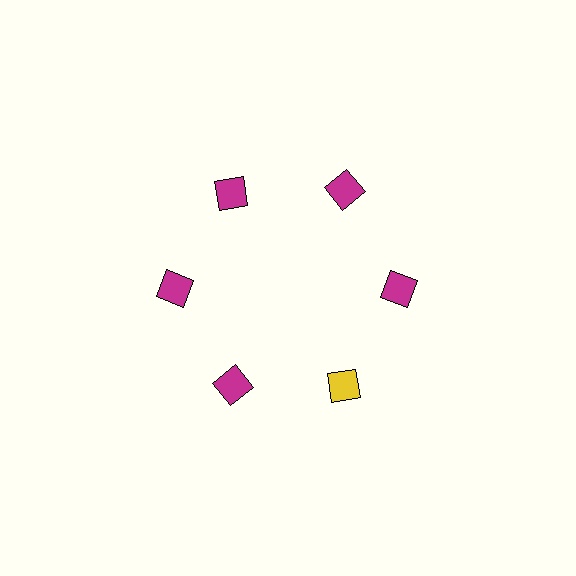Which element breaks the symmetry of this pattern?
The yellow diamond at roughly the 5 o'clock position breaks the symmetry. All other shapes are magenta diamonds.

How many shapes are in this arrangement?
There are 6 shapes arranged in a ring pattern.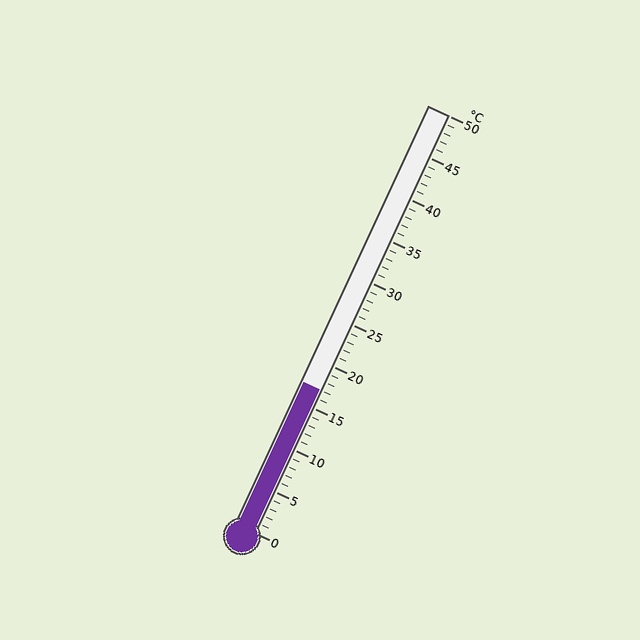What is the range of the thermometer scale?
The thermometer scale ranges from 0°C to 50°C.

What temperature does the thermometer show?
The thermometer shows approximately 17°C.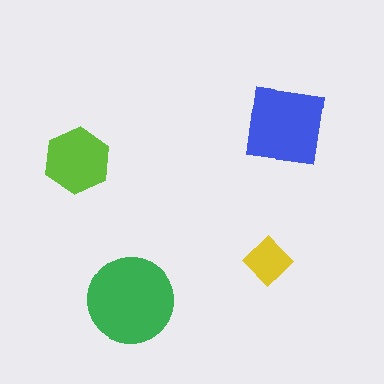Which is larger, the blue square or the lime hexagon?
The blue square.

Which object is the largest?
The green circle.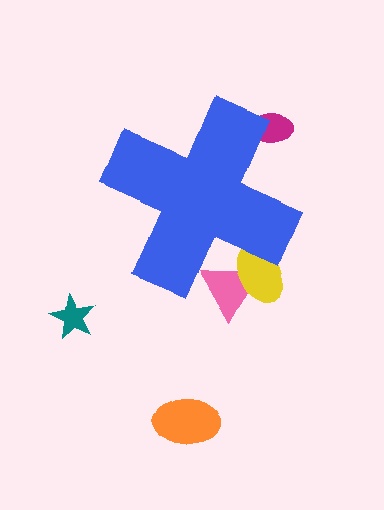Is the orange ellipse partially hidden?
No, the orange ellipse is fully visible.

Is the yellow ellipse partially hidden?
Yes, the yellow ellipse is partially hidden behind the blue cross.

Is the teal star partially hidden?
No, the teal star is fully visible.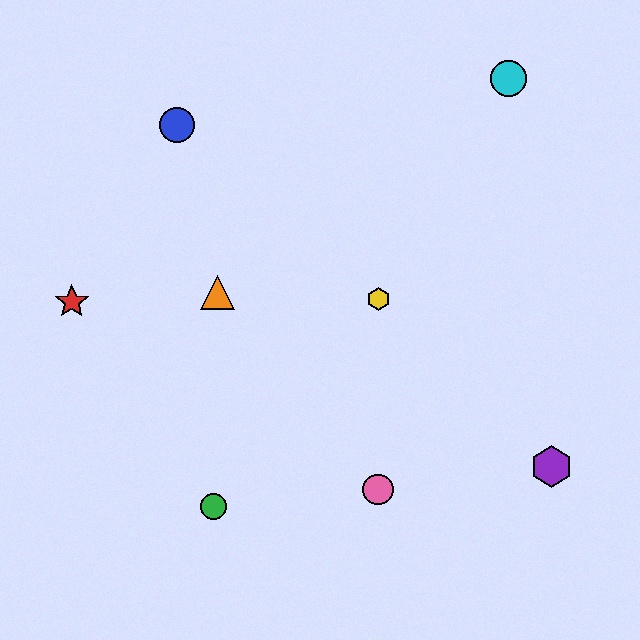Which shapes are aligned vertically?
The yellow hexagon, the pink circle are aligned vertically.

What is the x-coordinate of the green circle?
The green circle is at x≈213.